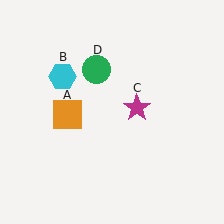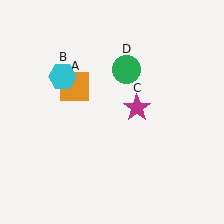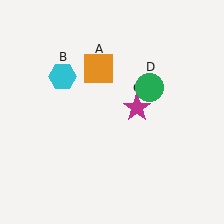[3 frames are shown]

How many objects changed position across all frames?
2 objects changed position: orange square (object A), green circle (object D).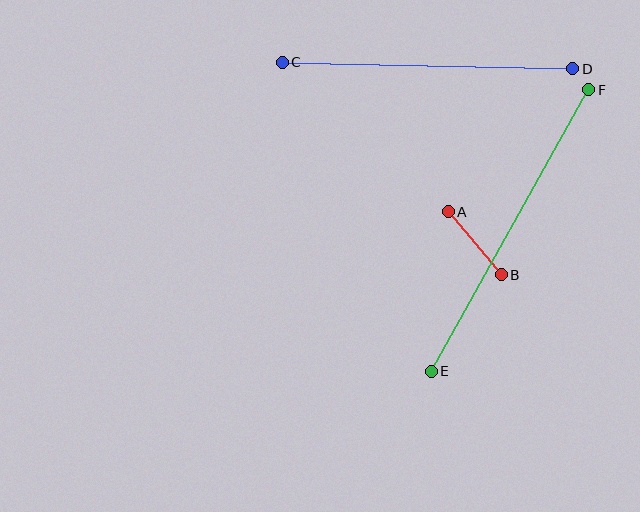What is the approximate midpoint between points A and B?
The midpoint is at approximately (475, 243) pixels.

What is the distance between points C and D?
The distance is approximately 291 pixels.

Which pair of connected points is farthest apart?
Points E and F are farthest apart.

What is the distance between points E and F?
The distance is approximately 322 pixels.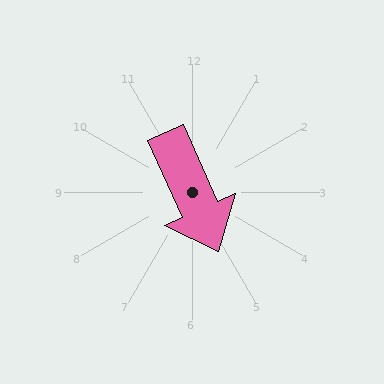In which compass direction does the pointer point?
Southeast.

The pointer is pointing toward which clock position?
Roughly 5 o'clock.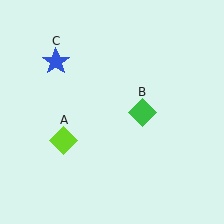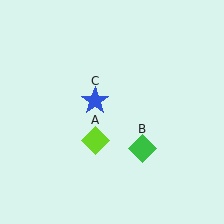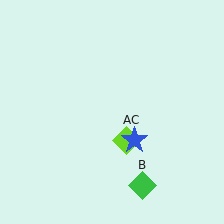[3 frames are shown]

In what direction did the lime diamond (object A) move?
The lime diamond (object A) moved right.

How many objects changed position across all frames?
3 objects changed position: lime diamond (object A), green diamond (object B), blue star (object C).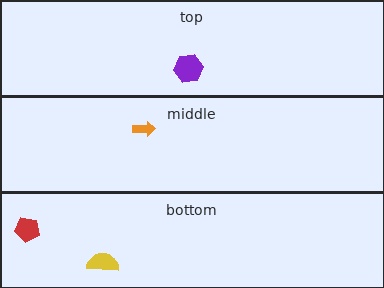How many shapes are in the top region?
1.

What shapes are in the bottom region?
The red pentagon, the yellow semicircle.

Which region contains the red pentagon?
The bottom region.